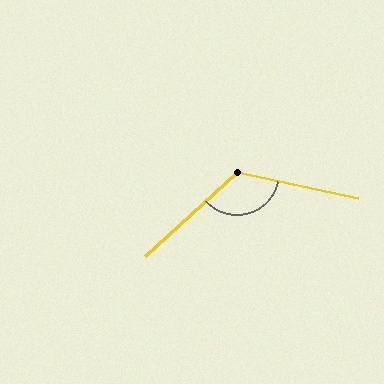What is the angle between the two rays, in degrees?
Approximately 126 degrees.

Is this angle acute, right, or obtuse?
It is obtuse.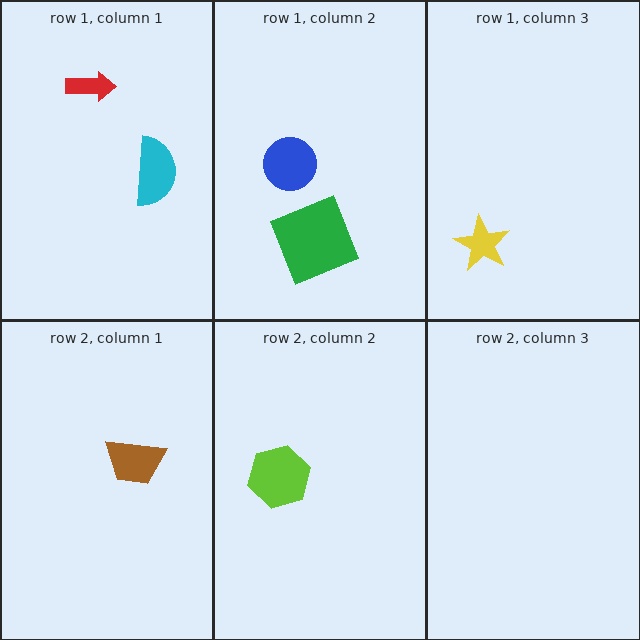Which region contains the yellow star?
The row 1, column 3 region.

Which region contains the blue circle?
The row 1, column 2 region.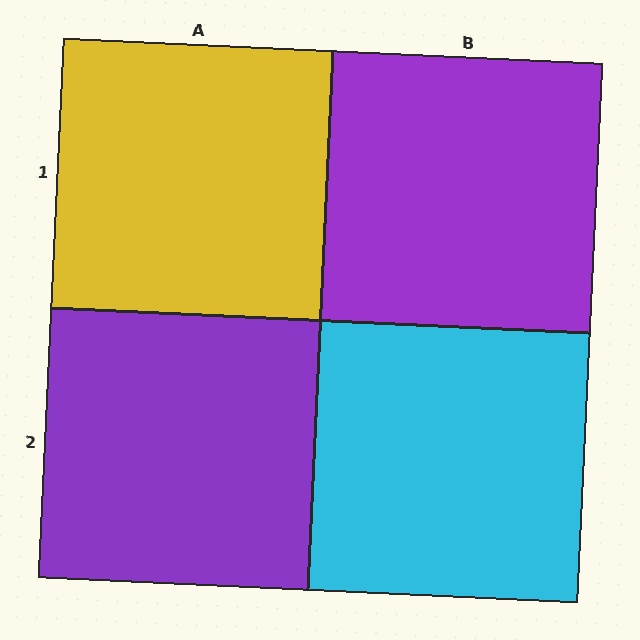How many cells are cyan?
1 cell is cyan.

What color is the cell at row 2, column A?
Purple.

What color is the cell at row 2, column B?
Cyan.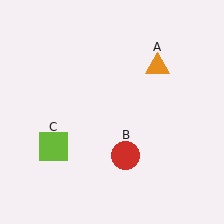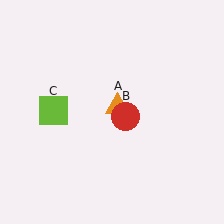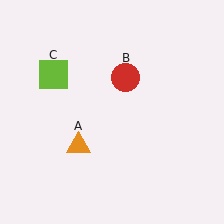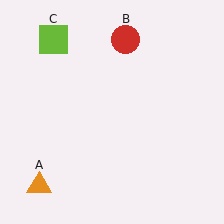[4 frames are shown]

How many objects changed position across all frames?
3 objects changed position: orange triangle (object A), red circle (object B), lime square (object C).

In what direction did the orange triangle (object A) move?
The orange triangle (object A) moved down and to the left.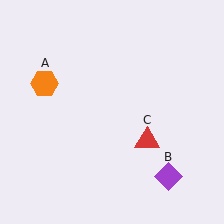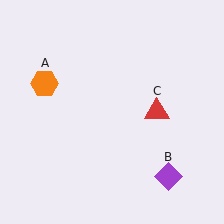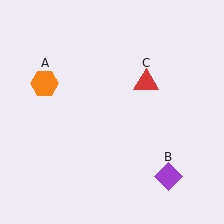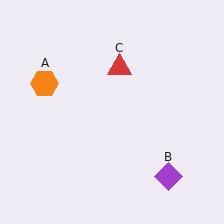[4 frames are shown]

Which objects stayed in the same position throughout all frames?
Orange hexagon (object A) and purple diamond (object B) remained stationary.